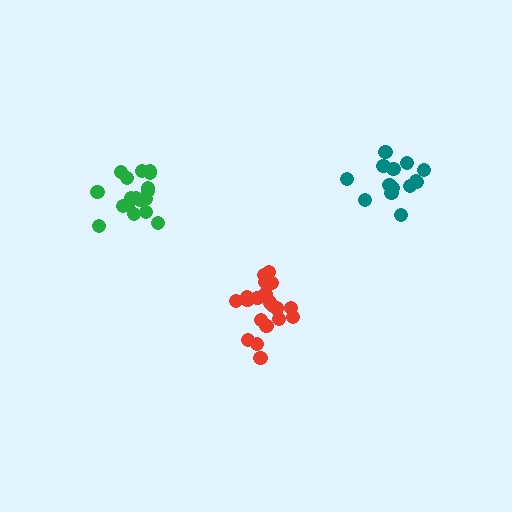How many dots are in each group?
Group 1: 20 dots, Group 2: 19 dots, Group 3: 15 dots (54 total).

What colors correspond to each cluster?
The clusters are colored: red, green, teal.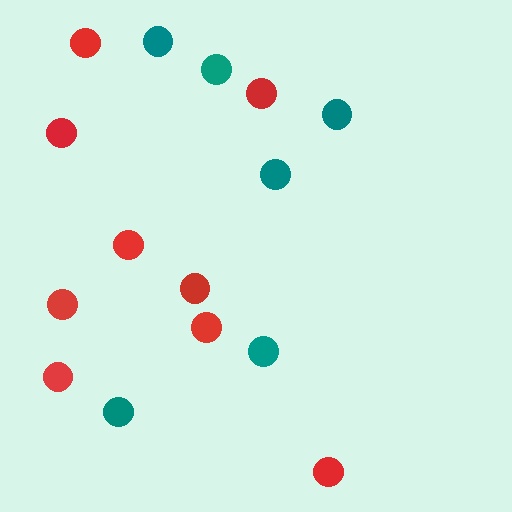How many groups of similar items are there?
There are 2 groups: one group of red circles (9) and one group of teal circles (6).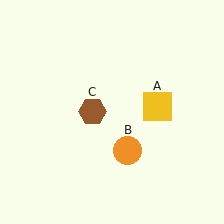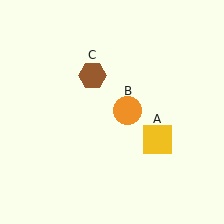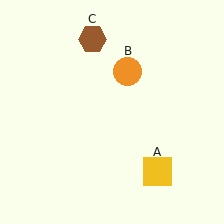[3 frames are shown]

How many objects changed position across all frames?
3 objects changed position: yellow square (object A), orange circle (object B), brown hexagon (object C).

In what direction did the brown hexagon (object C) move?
The brown hexagon (object C) moved up.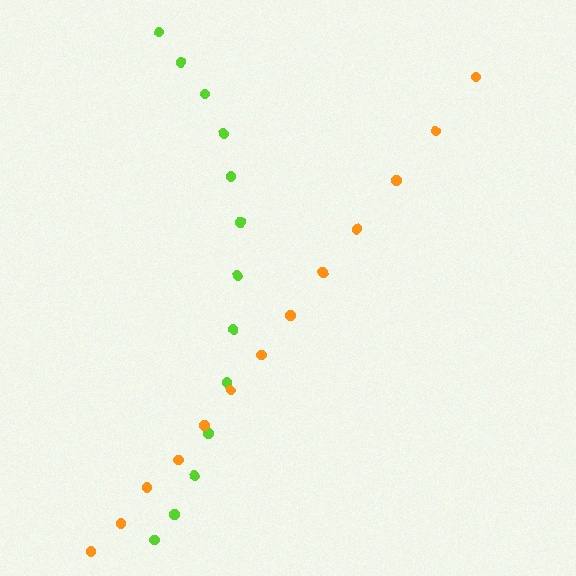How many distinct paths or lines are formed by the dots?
There are 2 distinct paths.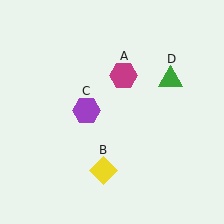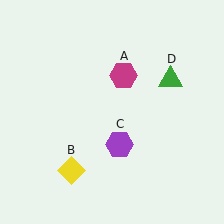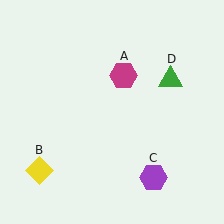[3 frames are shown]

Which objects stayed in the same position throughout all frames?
Magenta hexagon (object A) and green triangle (object D) remained stationary.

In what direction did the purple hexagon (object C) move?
The purple hexagon (object C) moved down and to the right.